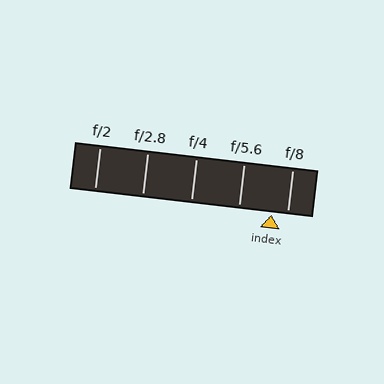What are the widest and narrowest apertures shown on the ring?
The widest aperture shown is f/2 and the narrowest is f/8.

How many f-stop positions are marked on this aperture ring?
There are 5 f-stop positions marked.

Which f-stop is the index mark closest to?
The index mark is closest to f/8.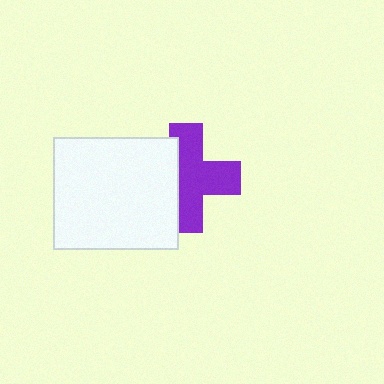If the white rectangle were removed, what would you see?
You would see the complete purple cross.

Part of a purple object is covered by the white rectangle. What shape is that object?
It is a cross.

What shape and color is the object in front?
The object in front is a white rectangle.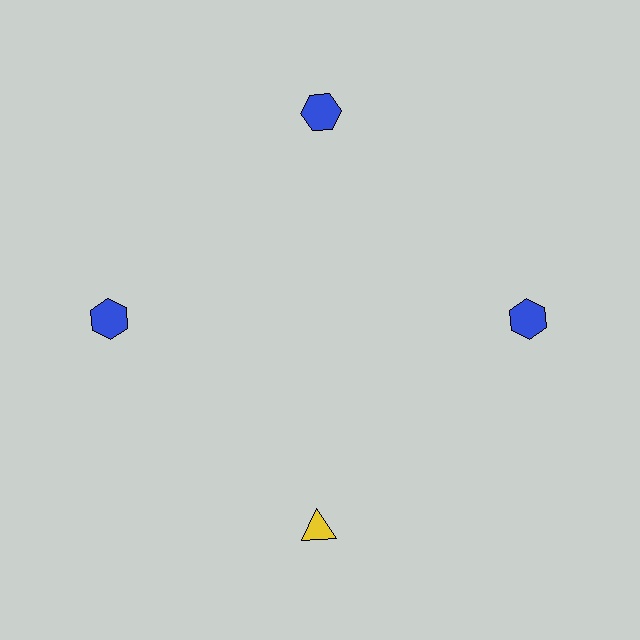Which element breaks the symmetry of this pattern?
The yellow triangle at roughly the 6 o'clock position breaks the symmetry. All other shapes are blue hexagons.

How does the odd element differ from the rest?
It differs in both color (yellow instead of blue) and shape (triangle instead of hexagon).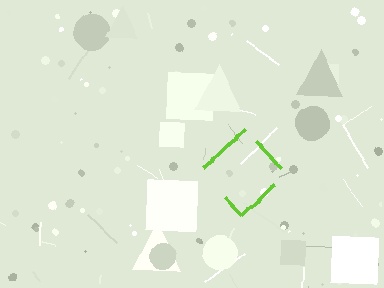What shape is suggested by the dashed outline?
The dashed outline suggests a diamond.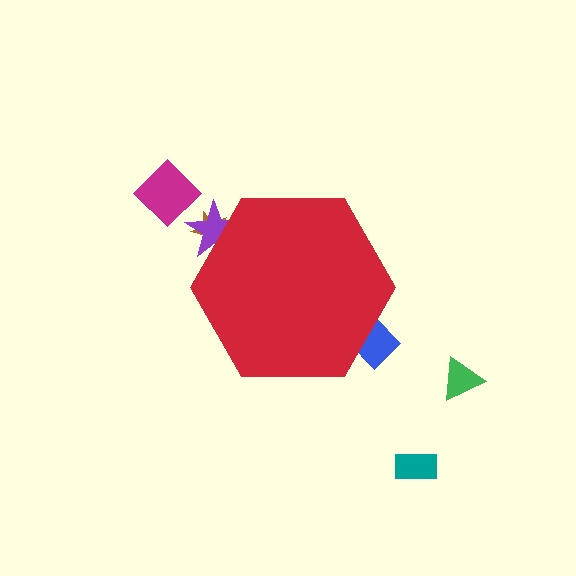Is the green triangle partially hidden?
No, the green triangle is fully visible.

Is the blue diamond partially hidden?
Yes, the blue diamond is partially hidden behind the red hexagon.